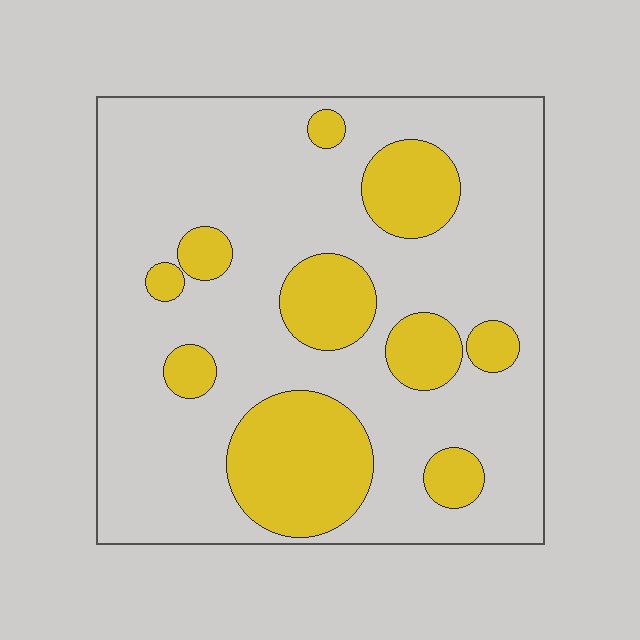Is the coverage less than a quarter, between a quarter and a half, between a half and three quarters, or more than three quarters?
Less than a quarter.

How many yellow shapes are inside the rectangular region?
10.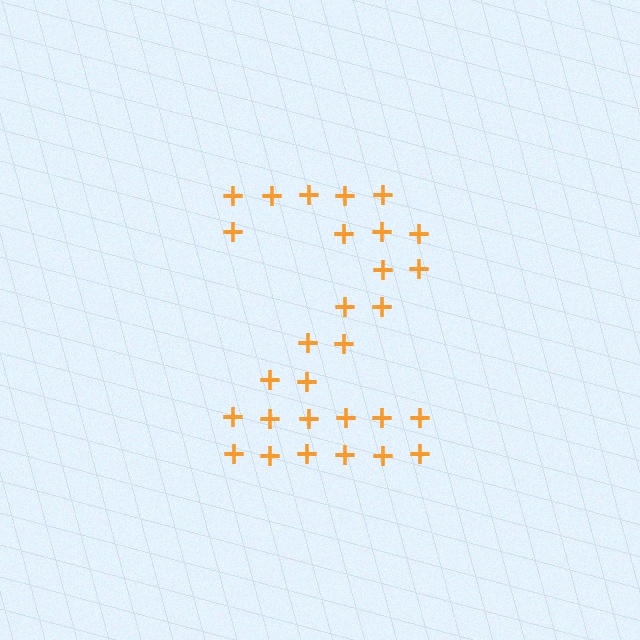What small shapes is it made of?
It is made of small plus signs.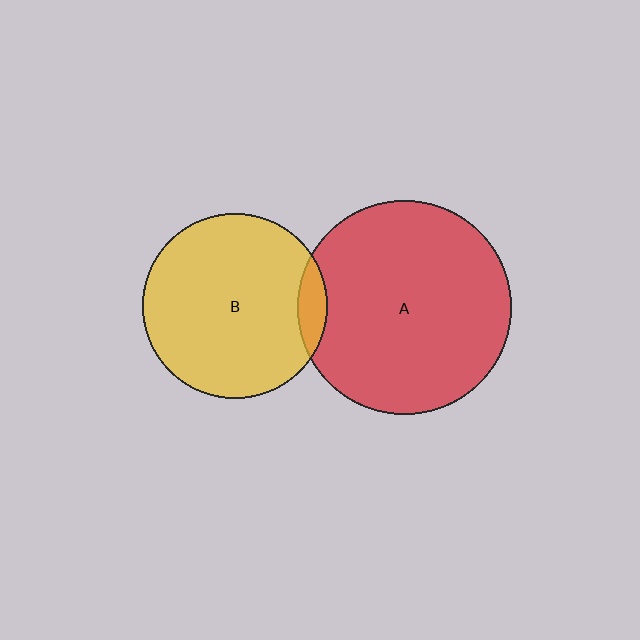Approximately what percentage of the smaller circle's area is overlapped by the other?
Approximately 10%.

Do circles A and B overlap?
Yes.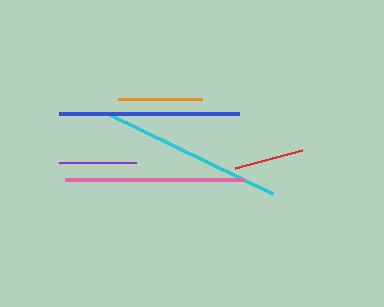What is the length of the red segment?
The red segment is approximately 70 pixels long.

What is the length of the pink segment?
The pink segment is approximately 178 pixels long.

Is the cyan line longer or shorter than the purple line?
The cyan line is longer than the purple line.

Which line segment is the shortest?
The red line is the shortest at approximately 70 pixels.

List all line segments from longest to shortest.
From longest to shortest: cyan, blue, pink, orange, purple, red.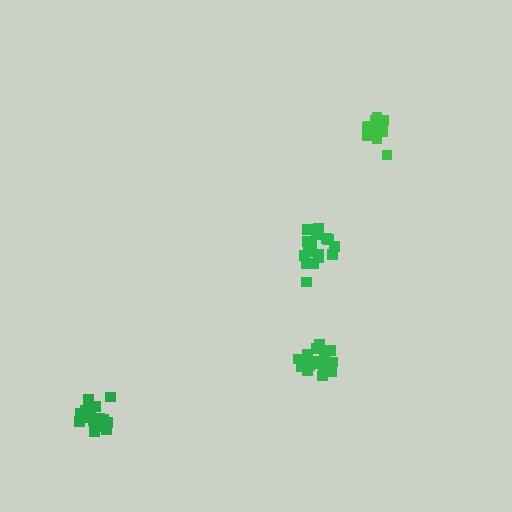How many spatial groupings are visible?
There are 4 spatial groupings.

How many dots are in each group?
Group 1: 16 dots, Group 2: 17 dots, Group 3: 13 dots, Group 4: 17 dots (63 total).